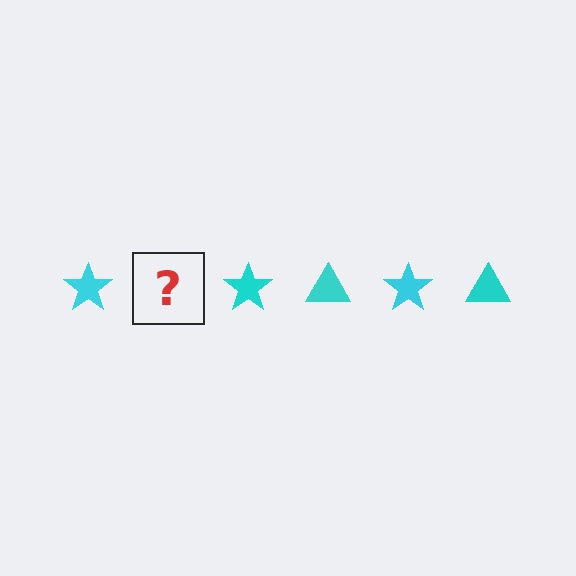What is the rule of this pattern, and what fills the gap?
The rule is that the pattern cycles through star, triangle shapes in cyan. The gap should be filled with a cyan triangle.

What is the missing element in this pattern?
The missing element is a cyan triangle.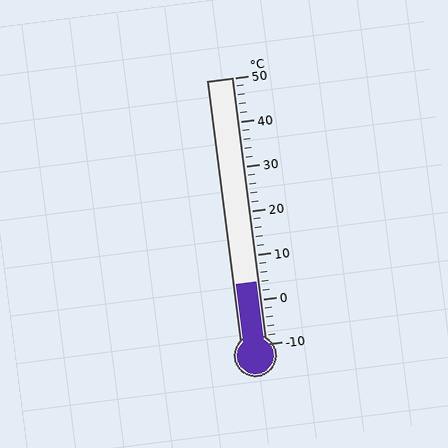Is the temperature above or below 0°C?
The temperature is above 0°C.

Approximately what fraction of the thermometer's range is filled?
The thermometer is filled to approximately 25% of its range.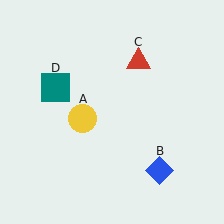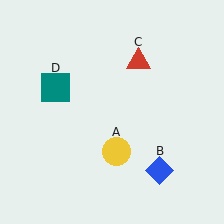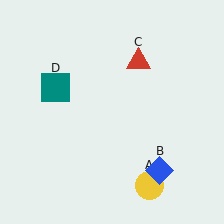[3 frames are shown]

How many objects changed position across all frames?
1 object changed position: yellow circle (object A).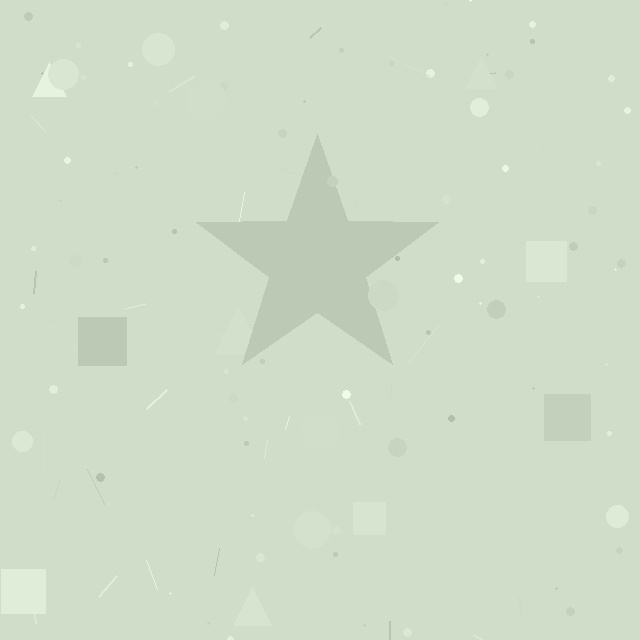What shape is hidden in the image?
A star is hidden in the image.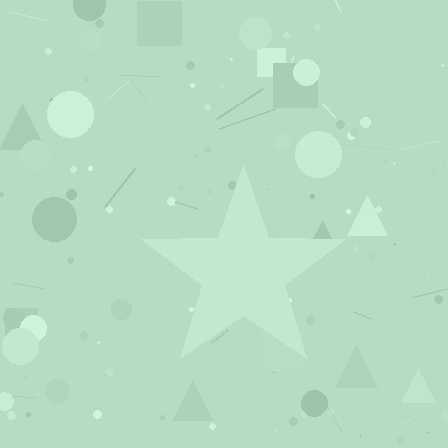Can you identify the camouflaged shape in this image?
The camouflaged shape is a star.